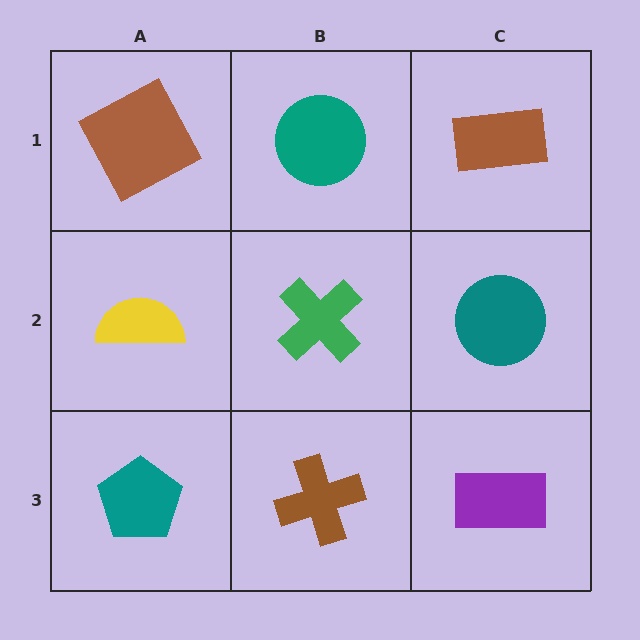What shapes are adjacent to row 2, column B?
A teal circle (row 1, column B), a brown cross (row 3, column B), a yellow semicircle (row 2, column A), a teal circle (row 2, column C).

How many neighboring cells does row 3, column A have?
2.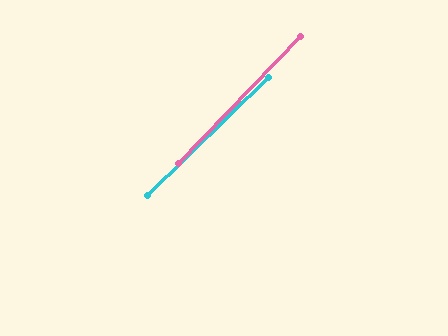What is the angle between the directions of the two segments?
Approximately 2 degrees.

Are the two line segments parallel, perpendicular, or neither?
Parallel — their directions differ by only 1.6°.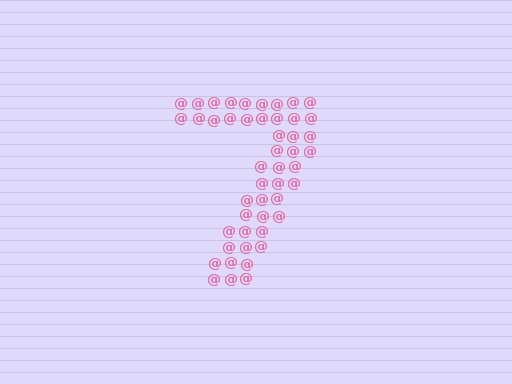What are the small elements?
The small elements are at signs.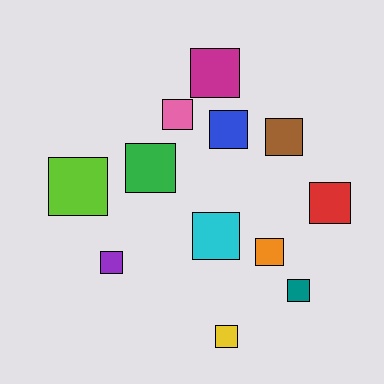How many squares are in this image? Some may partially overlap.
There are 12 squares.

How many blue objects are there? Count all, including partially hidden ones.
There is 1 blue object.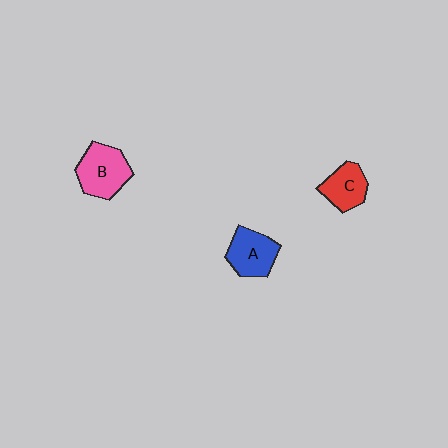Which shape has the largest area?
Shape B (pink).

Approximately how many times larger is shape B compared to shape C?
Approximately 1.4 times.